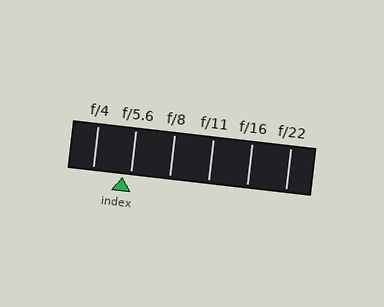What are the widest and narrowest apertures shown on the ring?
The widest aperture shown is f/4 and the narrowest is f/22.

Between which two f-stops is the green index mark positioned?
The index mark is between f/4 and f/5.6.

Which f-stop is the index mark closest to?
The index mark is closest to f/5.6.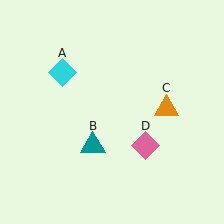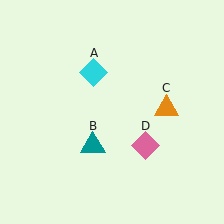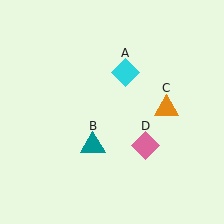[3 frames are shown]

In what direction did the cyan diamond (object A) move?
The cyan diamond (object A) moved right.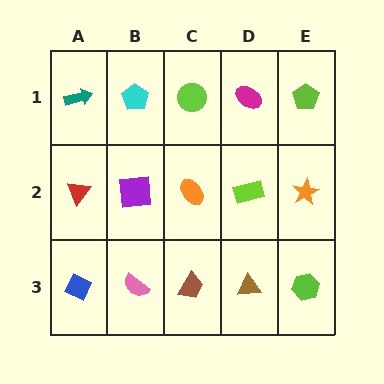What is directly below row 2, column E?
A lime hexagon.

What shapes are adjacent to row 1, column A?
A red triangle (row 2, column A), a cyan pentagon (row 1, column B).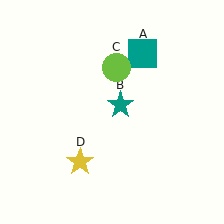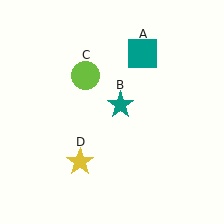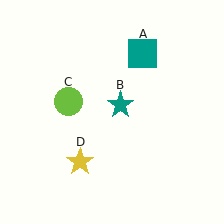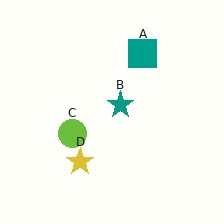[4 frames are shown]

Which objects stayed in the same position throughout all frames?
Teal square (object A) and teal star (object B) and yellow star (object D) remained stationary.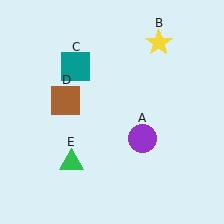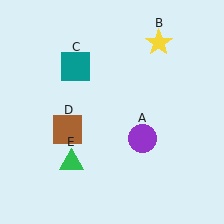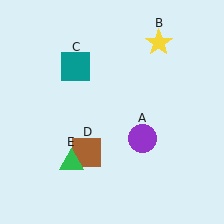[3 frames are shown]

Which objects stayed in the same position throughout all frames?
Purple circle (object A) and yellow star (object B) and teal square (object C) and green triangle (object E) remained stationary.